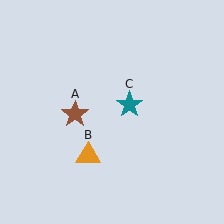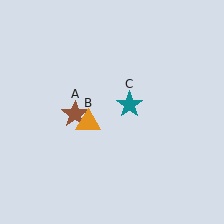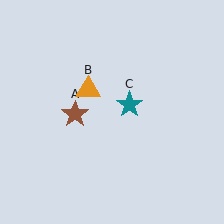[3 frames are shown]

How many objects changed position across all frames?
1 object changed position: orange triangle (object B).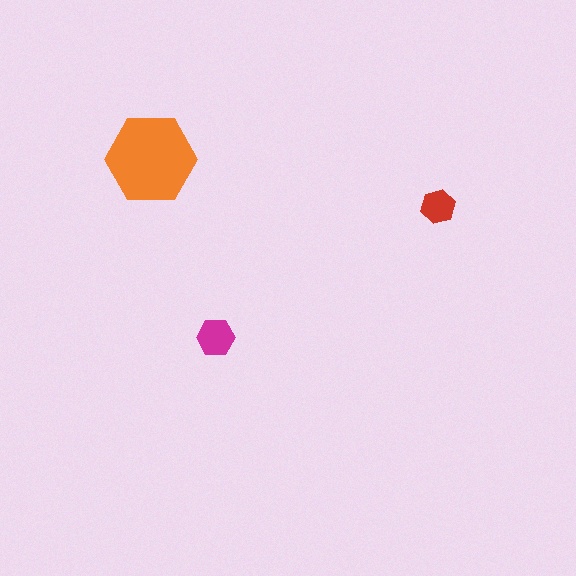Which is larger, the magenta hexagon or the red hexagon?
The magenta one.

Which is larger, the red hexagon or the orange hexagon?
The orange one.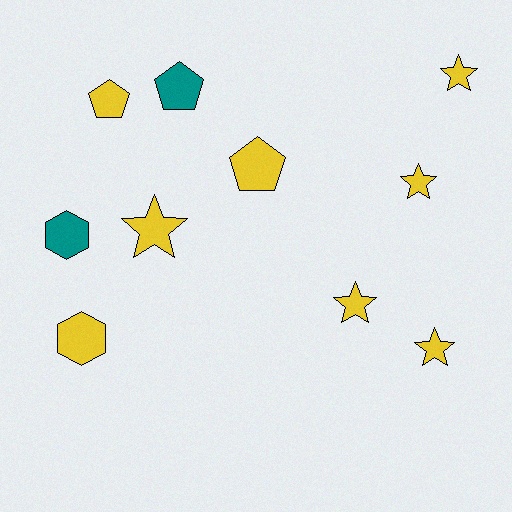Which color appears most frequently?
Yellow, with 8 objects.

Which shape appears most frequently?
Star, with 5 objects.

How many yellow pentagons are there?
There are 2 yellow pentagons.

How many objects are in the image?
There are 10 objects.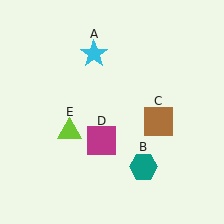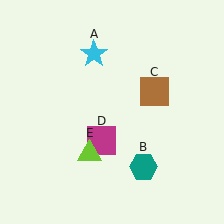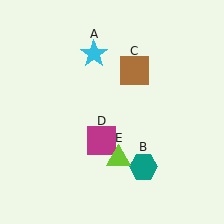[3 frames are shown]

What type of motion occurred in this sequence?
The brown square (object C), lime triangle (object E) rotated counterclockwise around the center of the scene.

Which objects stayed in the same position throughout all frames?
Cyan star (object A) and teal hexagon (object B) and magenta square (object D) remained stationary.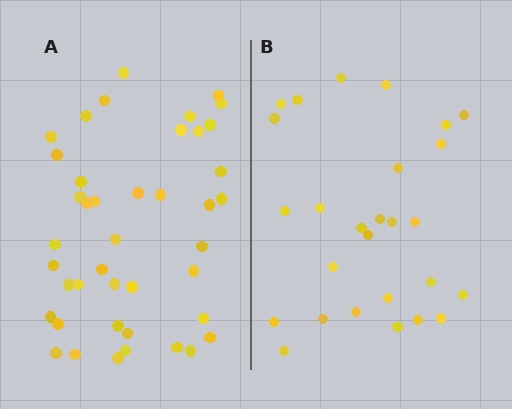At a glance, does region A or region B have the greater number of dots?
Region A (the left region) has more dots.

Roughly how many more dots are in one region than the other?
Region A has approximately 15 more dots than region B.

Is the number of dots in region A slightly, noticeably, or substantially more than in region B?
Region A has substantially more. The ratio is roughly 1.6 to 1.